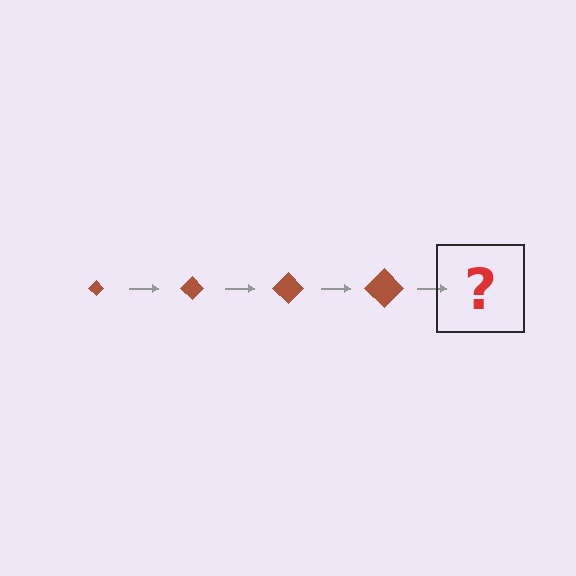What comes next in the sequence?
The next element should be a brown diamond, larger than the previous one.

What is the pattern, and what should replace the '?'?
The pattern is that the diamond gets progressively larger each step. The '?' should be a brown diamond, larger than the previous one.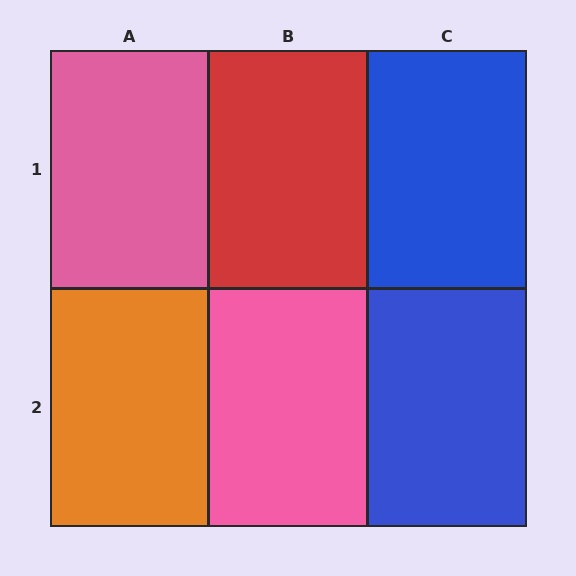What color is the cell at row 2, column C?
Blue.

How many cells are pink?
2 cells are pink.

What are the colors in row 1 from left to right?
Pink, red, blue.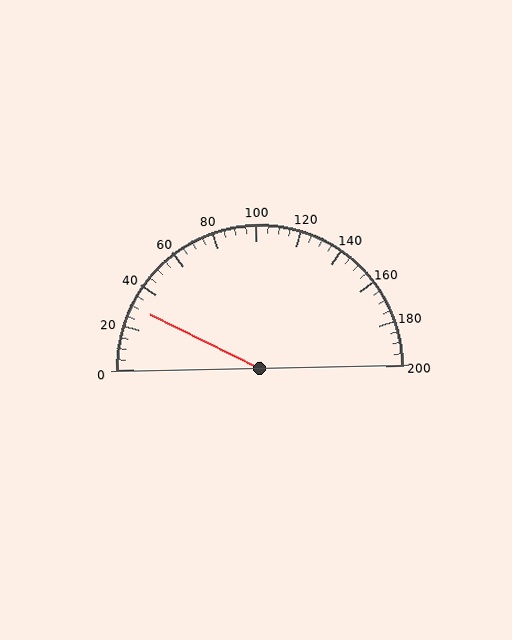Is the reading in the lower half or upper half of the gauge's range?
The reading is in the lower half of the range (0 to 200).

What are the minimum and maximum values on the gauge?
The gauge ranges from 0 to 200.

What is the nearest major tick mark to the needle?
The nearest major tick mark is 40.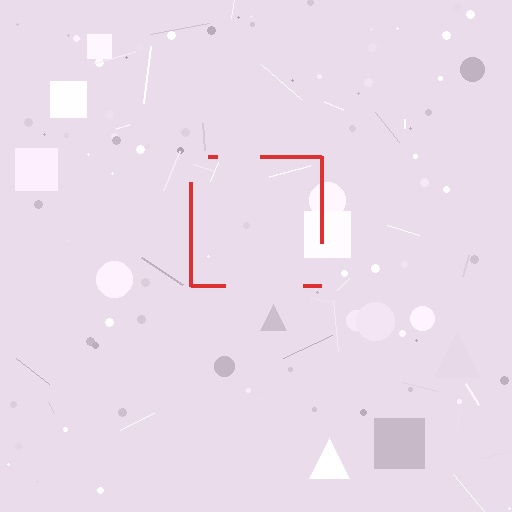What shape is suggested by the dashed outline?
The dashed outline suggests a square.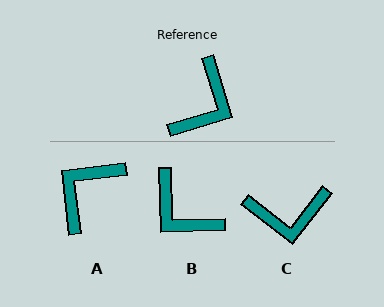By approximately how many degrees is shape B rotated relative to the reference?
Approximately 105 degrees clockwise.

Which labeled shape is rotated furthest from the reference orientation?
A, about 170 degrees away.